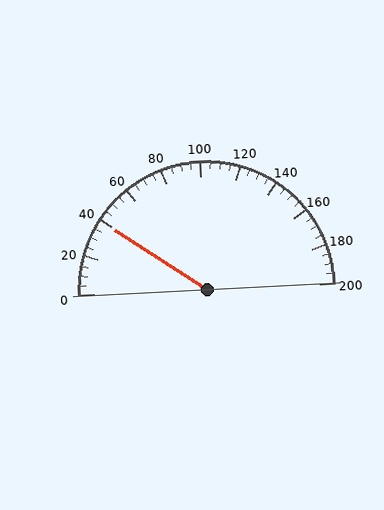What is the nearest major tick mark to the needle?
The nearest major tick mark is 40.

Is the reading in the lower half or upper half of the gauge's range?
The reading is in the lower half of the range (0 to 200).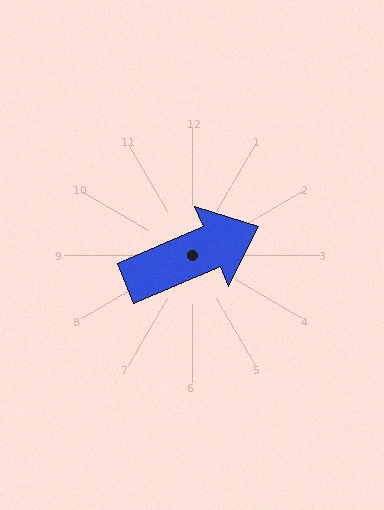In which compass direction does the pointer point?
Northeast.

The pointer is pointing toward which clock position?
Roughly 2 o'clock.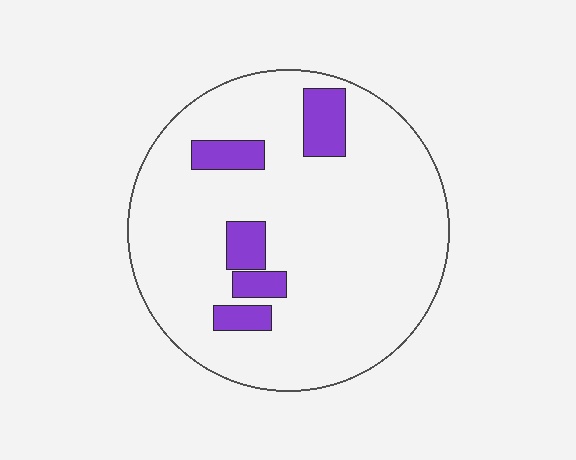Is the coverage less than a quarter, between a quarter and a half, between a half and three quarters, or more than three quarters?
Less than a quarter.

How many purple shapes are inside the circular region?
5.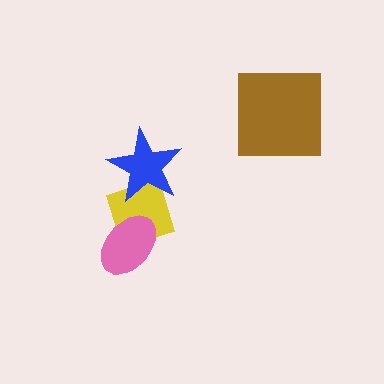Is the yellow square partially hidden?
Yes, it is partially covered by another shape.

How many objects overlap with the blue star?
1 object overlaps with the blue star.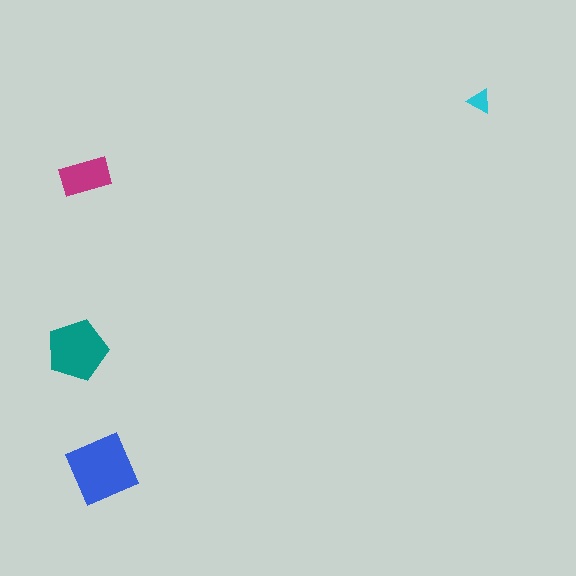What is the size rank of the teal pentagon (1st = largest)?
2nd.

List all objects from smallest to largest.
The cyan triangle, the magenta rectangle, the teal pentagon, the blue square.